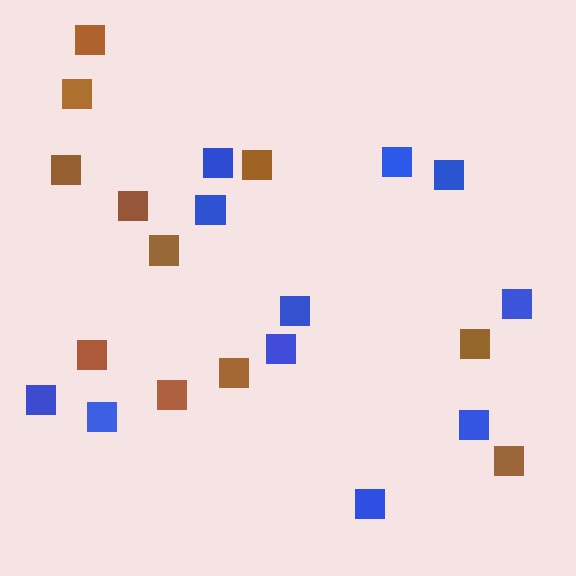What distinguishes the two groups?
There are 2 groups: one group of brown squares (11) and one group of blue squares (11).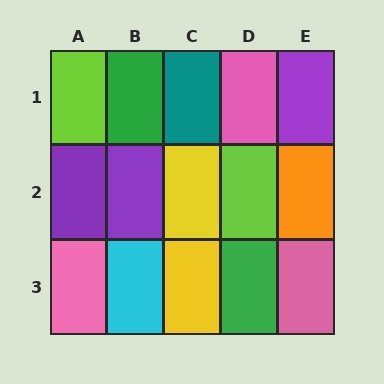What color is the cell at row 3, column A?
Pink.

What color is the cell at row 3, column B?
Cyan.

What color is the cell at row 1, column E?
Purple.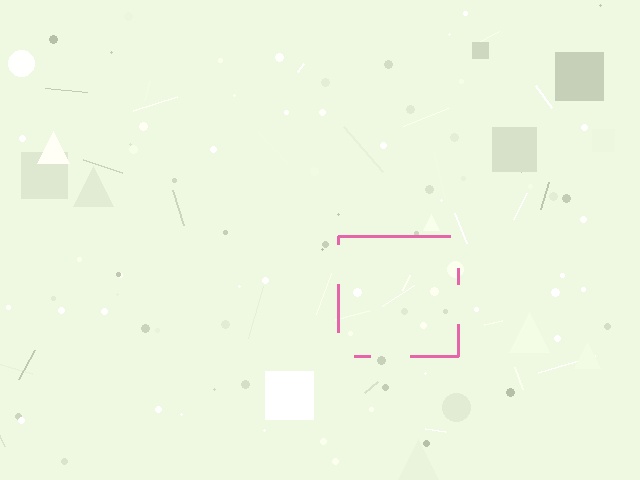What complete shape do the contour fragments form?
The contour fragments form a square.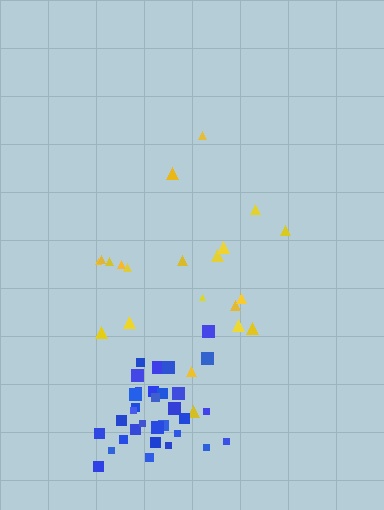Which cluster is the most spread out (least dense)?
Yellow.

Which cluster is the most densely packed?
Blue.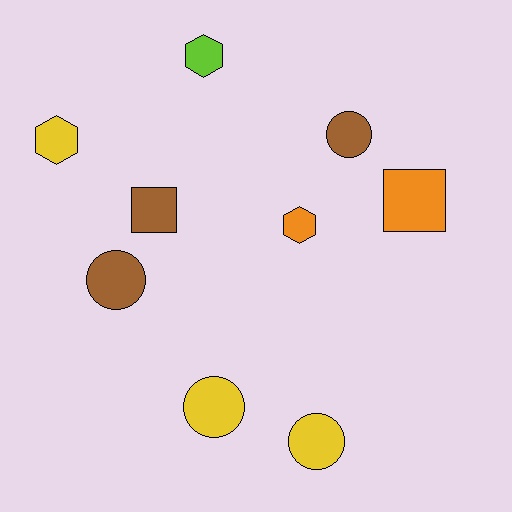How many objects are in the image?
There are 9 objects.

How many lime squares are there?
There are no lime squares.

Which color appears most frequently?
Brown, with 3 objects.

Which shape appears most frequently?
Circle, with 4 objects.